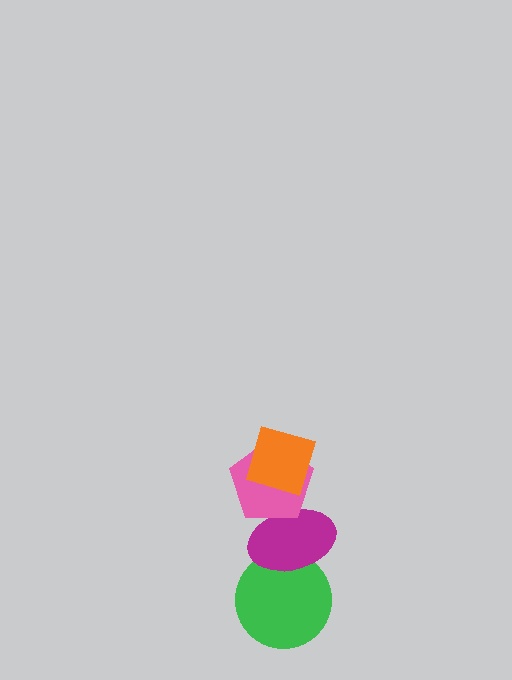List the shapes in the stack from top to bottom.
From top to bottom: the orange diamond, the pink pentagon, the magenta ellipse, the green circle.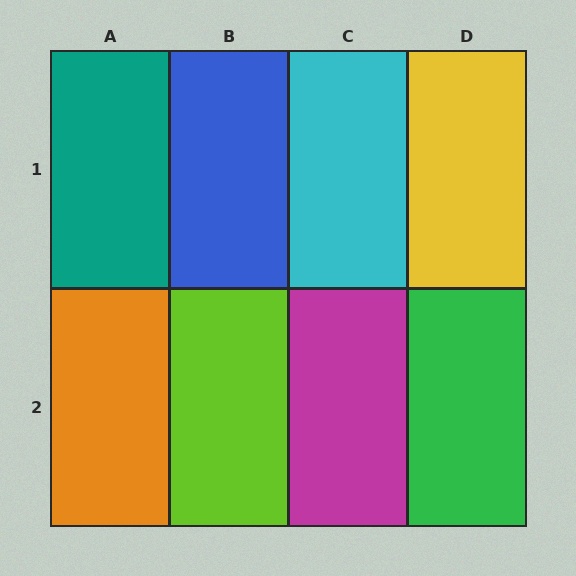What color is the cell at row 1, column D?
Yellow.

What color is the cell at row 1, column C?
Cyan.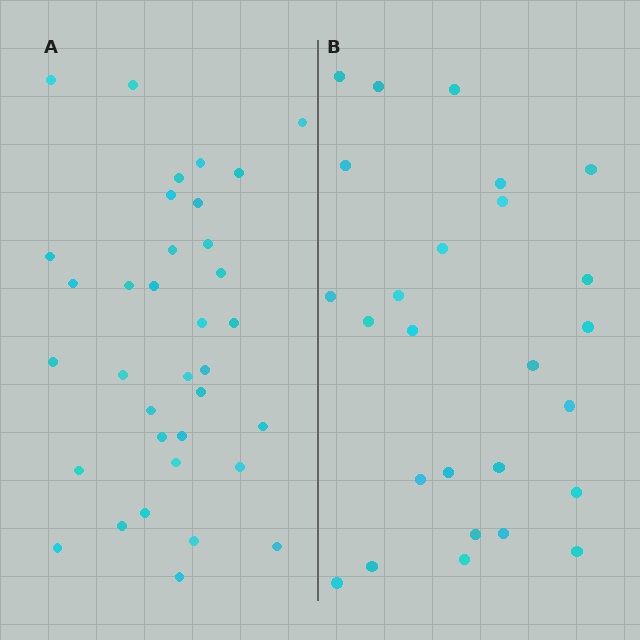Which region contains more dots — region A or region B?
Region A (the left region) has more dots.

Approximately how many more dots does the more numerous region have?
Region A has roughly 8 or so more dots than region B.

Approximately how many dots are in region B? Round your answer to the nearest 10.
About 30 dots. (The exact count is 26, which rounds to 30.)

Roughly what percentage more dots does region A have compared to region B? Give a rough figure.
About 35% more.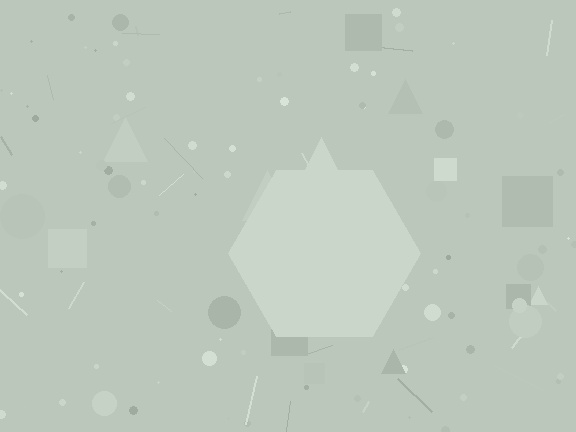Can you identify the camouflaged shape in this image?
The camouflaged shape is a hexagon.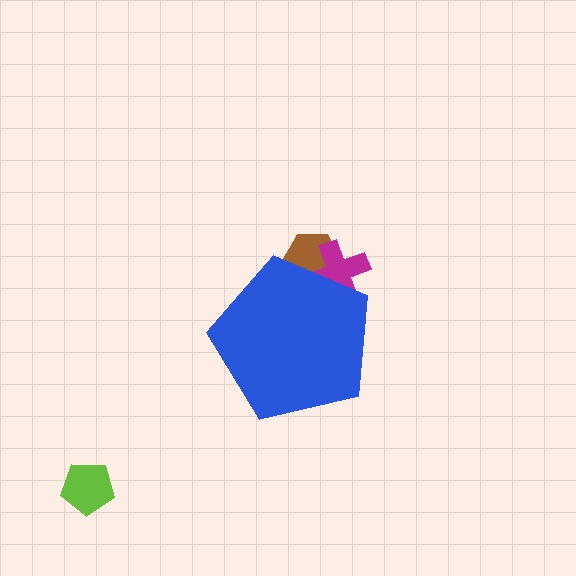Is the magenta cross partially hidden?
Yes, the magenta cross is partially hidden behind the blue pentagon.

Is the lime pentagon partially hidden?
No, the lime pentagon is fully visible.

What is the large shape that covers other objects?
A blue pentagon.